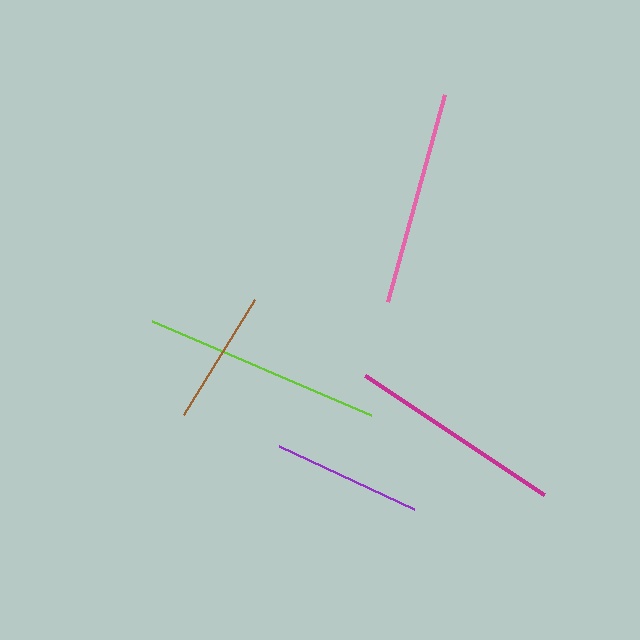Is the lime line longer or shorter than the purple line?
The lime line is longer than the purple line.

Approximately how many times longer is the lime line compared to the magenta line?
The lime line is approximately 1.1 times the length of the magenta line.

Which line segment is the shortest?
The brown line is the shortest at approximately 135 pixels.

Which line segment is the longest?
The lime line is the longest at approximately 238 pixels.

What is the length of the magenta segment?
The magenta segment is approximately 216 pixels long.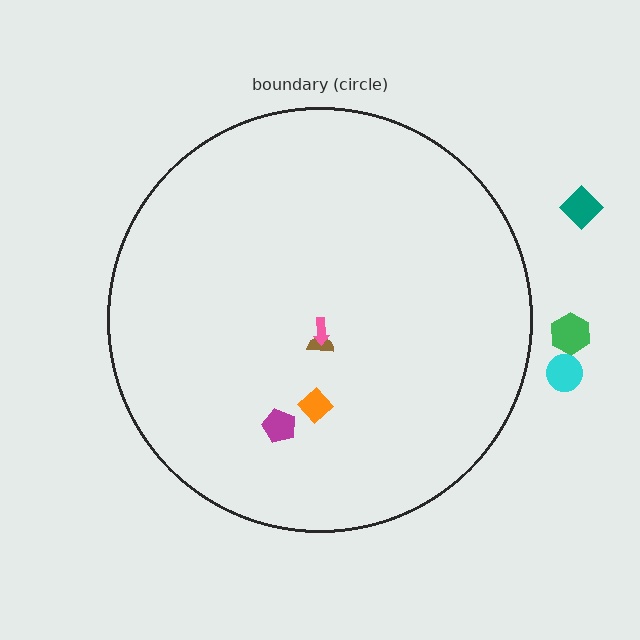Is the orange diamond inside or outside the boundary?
Inside.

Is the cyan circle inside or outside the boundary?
Outside.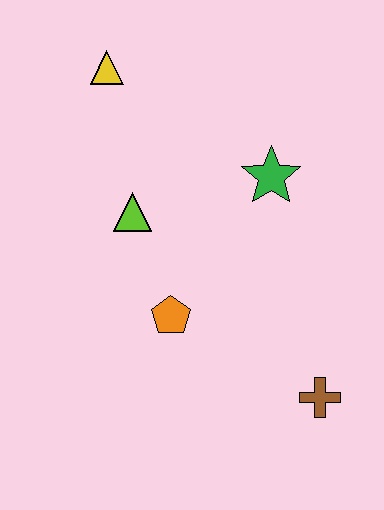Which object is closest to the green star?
The lime triangle is closest to the green star.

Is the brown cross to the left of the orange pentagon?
No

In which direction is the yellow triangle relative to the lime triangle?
The yellow triangle is above the lime triangle.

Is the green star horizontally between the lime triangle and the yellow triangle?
No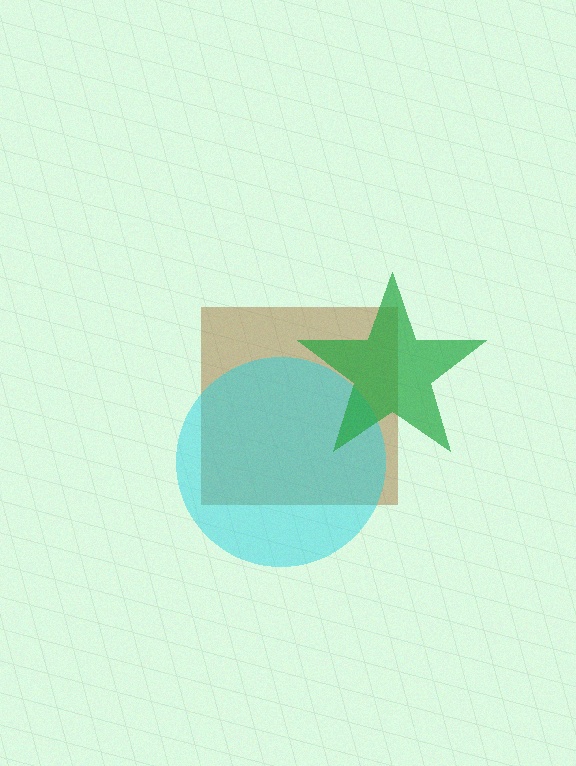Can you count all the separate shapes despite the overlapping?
Yes, there are 3 separate shapes.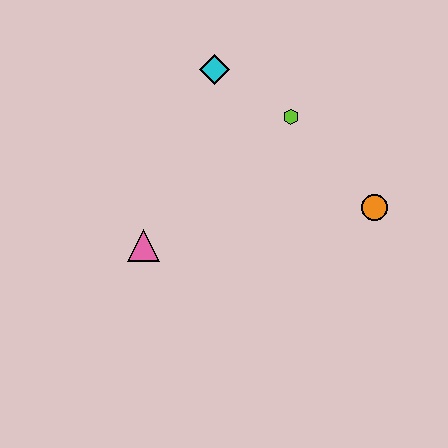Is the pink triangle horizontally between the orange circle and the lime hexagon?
No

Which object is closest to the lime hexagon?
The cyan diamond is closest to the lime hexagon.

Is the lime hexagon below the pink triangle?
No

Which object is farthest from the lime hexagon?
The pink triangle is farthest from the lime hexagon.